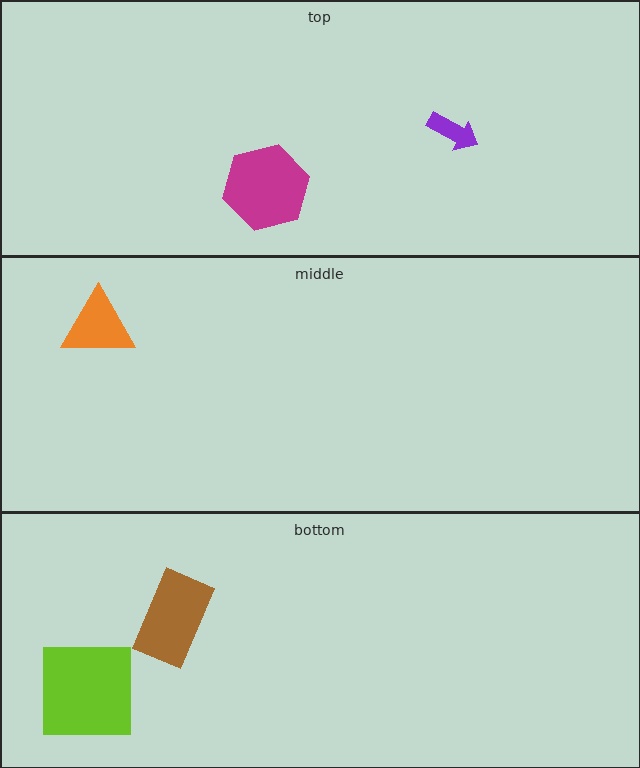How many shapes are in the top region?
2.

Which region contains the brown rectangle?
The bottom region.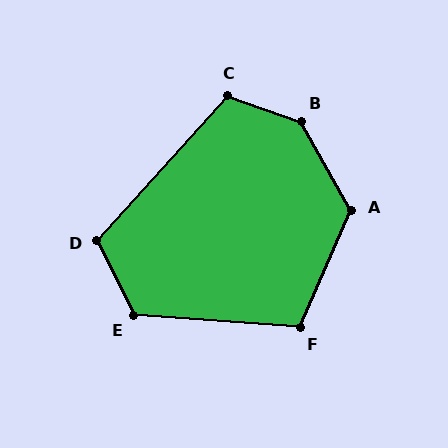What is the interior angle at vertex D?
Approximately 111 degrees (obtuse).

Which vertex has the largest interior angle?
B, at approximately 139 degrees.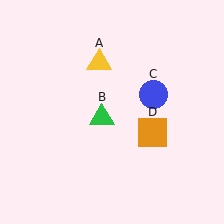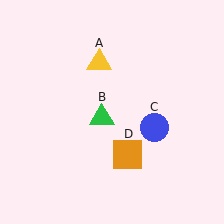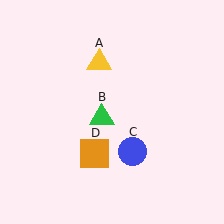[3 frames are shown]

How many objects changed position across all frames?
2 objects changed position: blue circle (object C), orange square (object D).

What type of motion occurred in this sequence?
The blue circle (object C), orange square (object D) rotated clockwise around the center of the scene.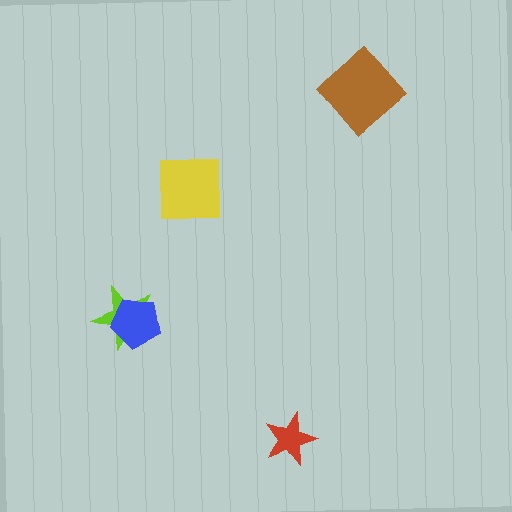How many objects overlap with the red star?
0 objects overlap with the red star.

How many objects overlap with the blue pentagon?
1 object overlaps with the blue pentagon.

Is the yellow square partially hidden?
No, no other shape covers it.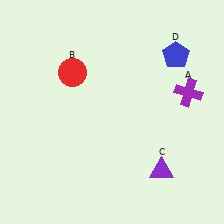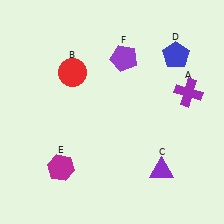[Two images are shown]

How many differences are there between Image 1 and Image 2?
There are 2 differences between the two images.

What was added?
A magenta hexagon (E), a purple pentagon (F) were added in Image 2.